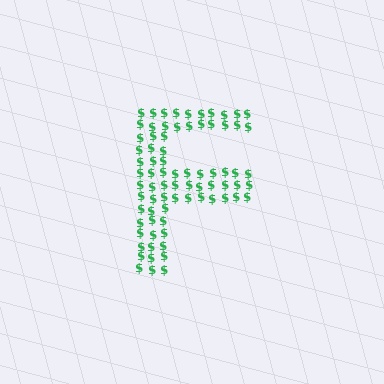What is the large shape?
The large shape is the letter F.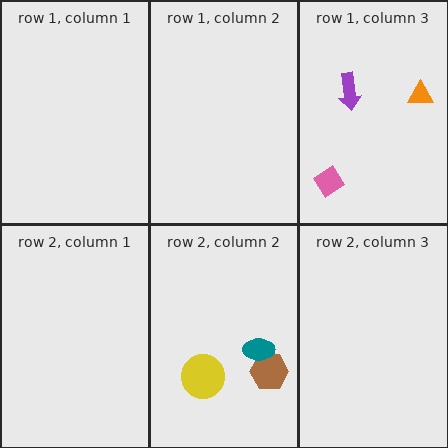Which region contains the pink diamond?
The row 1, column 3 region.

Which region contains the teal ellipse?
The row 2, column 2 region.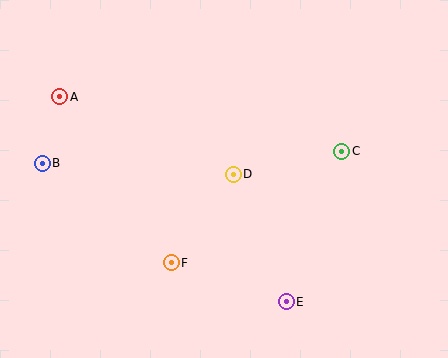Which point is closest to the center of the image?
Point D at (233, 174) is closest to the center.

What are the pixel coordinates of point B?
Point B is at (42, 163).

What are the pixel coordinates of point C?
Point C is at (342, 151).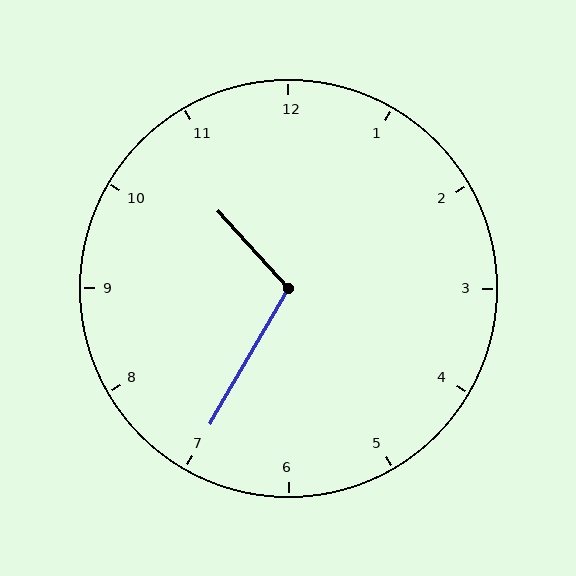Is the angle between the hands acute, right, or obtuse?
It is obtuse.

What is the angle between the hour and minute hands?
Approximately 108 degrees.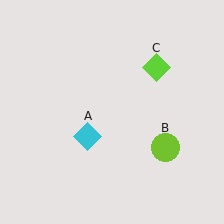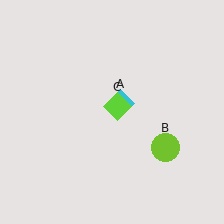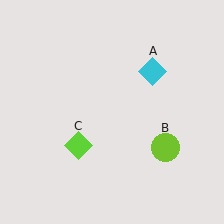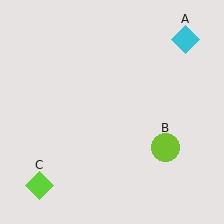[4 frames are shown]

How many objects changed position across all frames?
2 objects changed position: cyan diamond (object A), lime diamond (object C).